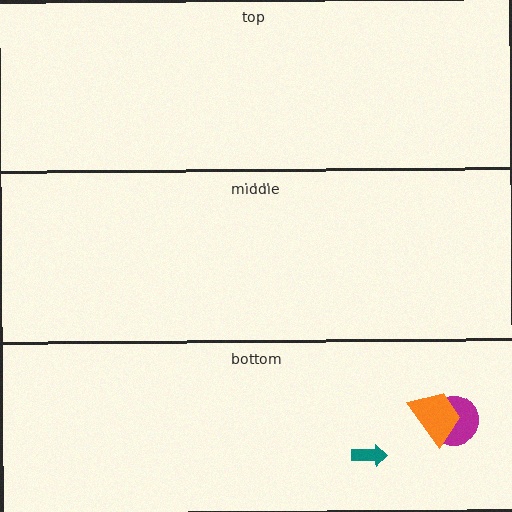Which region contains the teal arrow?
The bottom region.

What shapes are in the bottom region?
The magenta circle, the teal arrow, the orange trapezoid.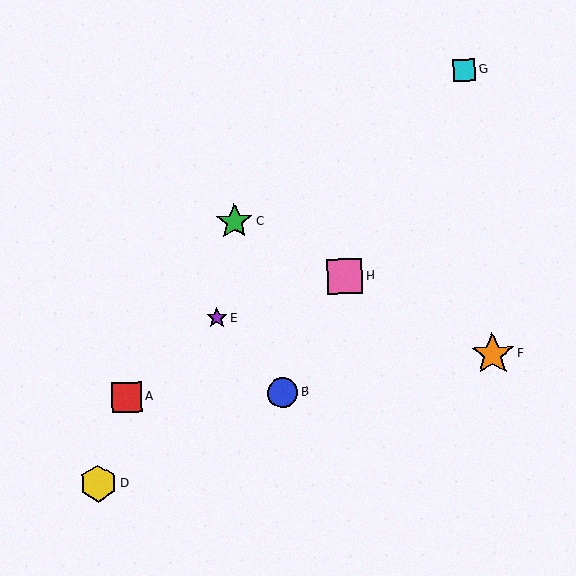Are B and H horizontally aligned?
No, B is at y≈392 and H is at y≈276.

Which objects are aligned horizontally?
Objects A, B are aligned horizontally.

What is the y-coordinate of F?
Object F is at y≈354.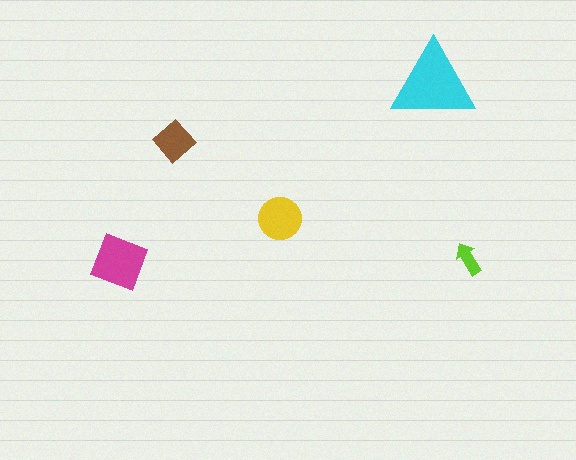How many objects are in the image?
There are 5 objects in the image.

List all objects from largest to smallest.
The cyan triangle, the magenta square, the yellow circle, the brown diamond, the lime arrow.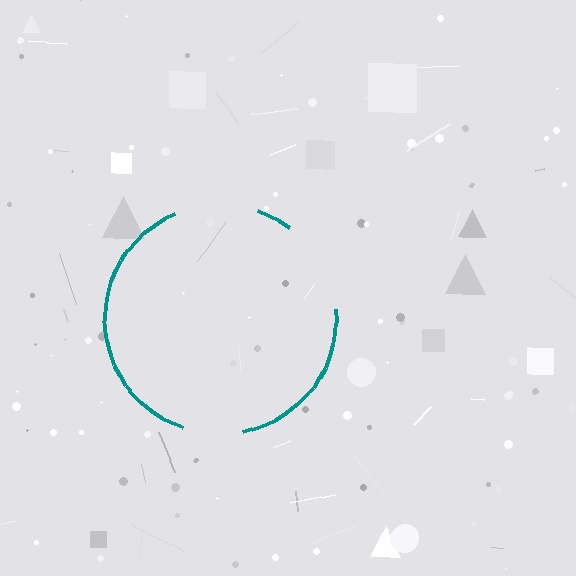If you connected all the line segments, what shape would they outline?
They would outline a circle.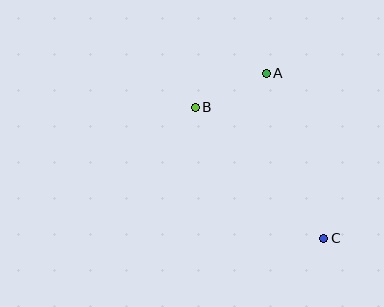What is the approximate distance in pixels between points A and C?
The distance between A and C is approximately 175 pixels.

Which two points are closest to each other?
Points A and B are closest to each other.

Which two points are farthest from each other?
Points B and C are farthest from each other.